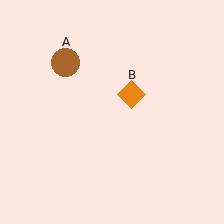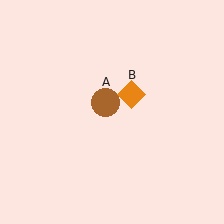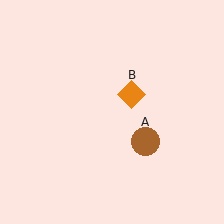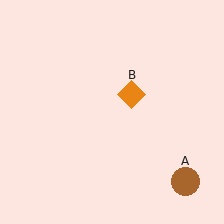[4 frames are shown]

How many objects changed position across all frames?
1 object changed position: brown circle (object A).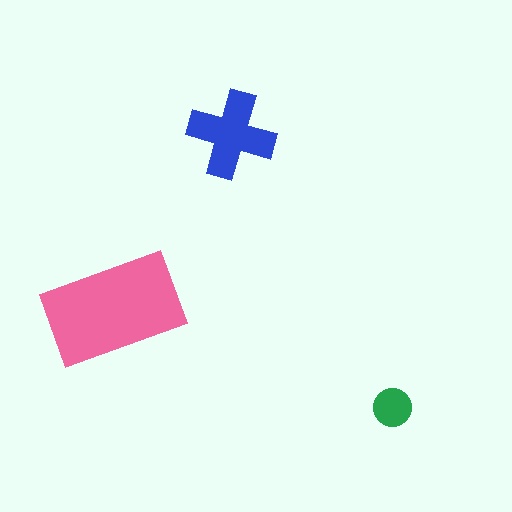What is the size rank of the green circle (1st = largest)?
3rd.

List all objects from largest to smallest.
The pink rectangle, the blue cross, the green circle.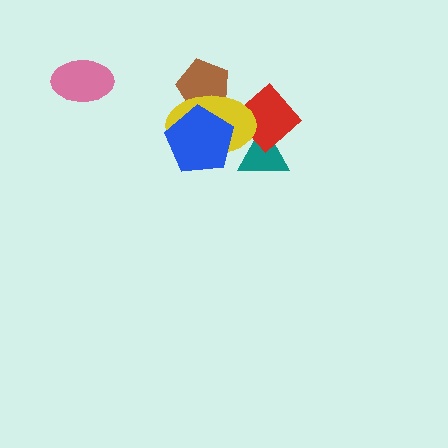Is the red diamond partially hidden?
Yes, it is partially covered by another shape.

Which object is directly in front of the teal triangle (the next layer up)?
The red diamond is directly in front of the teal triangle.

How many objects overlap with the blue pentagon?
2 objects overlap with the blue pentagon.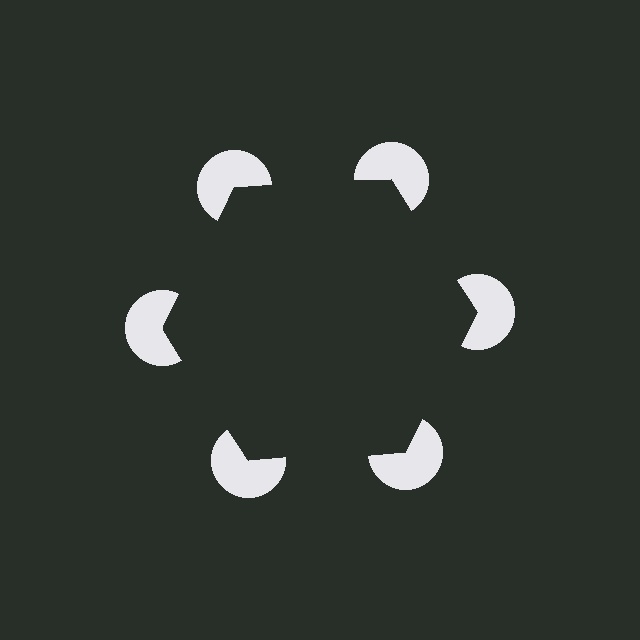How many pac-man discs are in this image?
There are 6 — one at each vertex of the illusory hexagon.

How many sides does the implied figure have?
6 sides.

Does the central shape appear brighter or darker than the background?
It typically appears slightly darker than the background, even though no actual brightness change is drawn.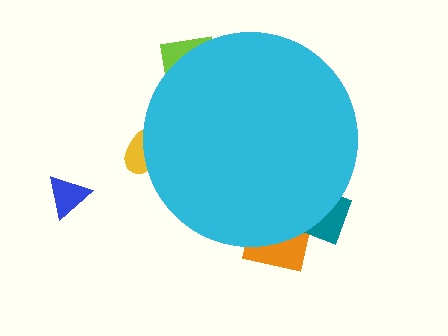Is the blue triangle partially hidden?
No, the blue triangle is fully visible.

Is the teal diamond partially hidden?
Yes, the teal diamond is partially hidden behind the cyan circle.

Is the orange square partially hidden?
Yes, the orange square is partially hidden behind the cyan circle.